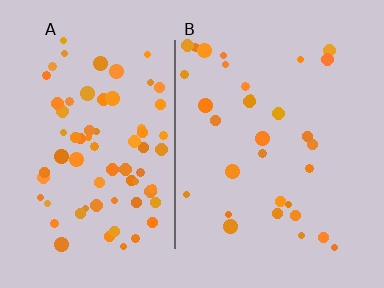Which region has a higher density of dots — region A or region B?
A (the left).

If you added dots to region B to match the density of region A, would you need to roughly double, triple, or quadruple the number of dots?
Approximately double.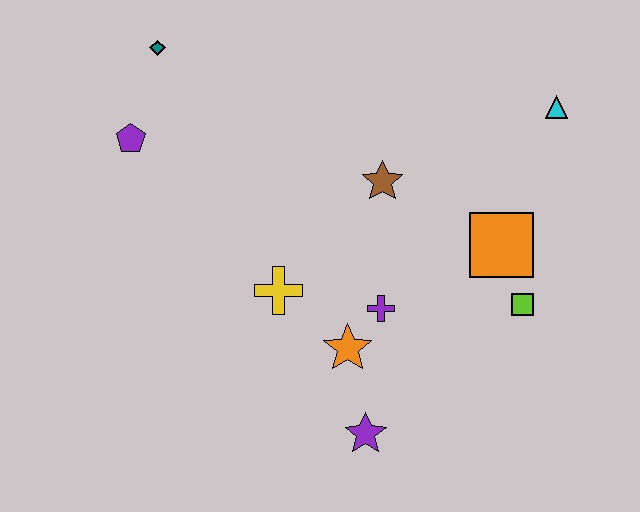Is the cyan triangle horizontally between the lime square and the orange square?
No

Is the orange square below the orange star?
No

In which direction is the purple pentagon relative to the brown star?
The purple pentagon is to the left of the brown star.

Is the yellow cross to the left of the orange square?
Yes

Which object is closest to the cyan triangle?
The orange square is closest to the cyan triangle.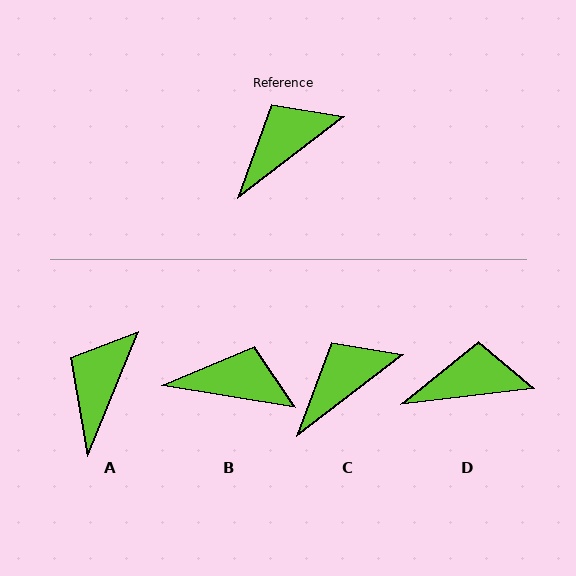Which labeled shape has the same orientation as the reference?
C.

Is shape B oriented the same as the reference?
No, it is off by about 47 degrees.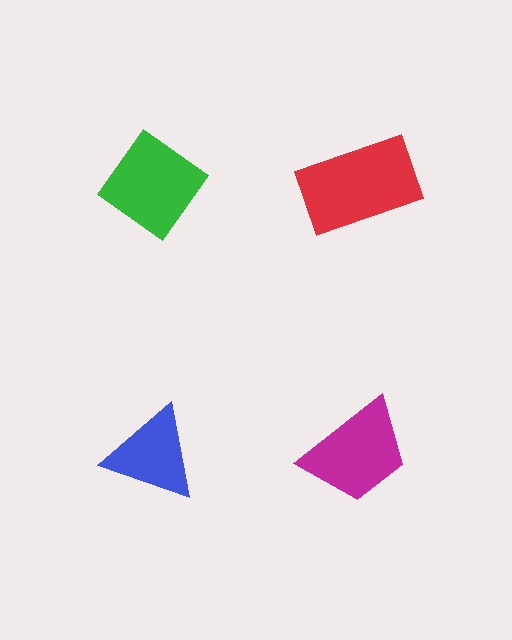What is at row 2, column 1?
A blue triangle.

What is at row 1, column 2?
A red rectangle.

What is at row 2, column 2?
A magenta trapezoid.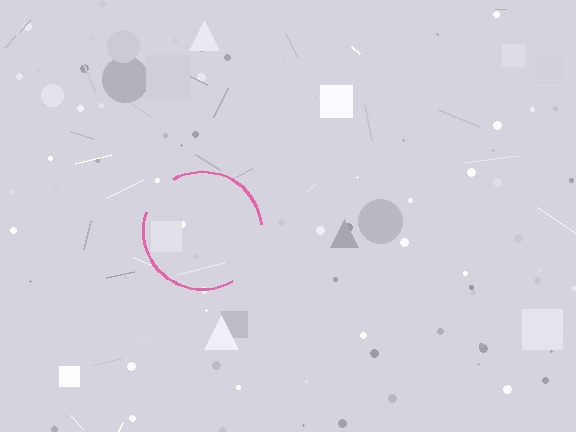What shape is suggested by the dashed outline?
The dashed outline suggests a circle.